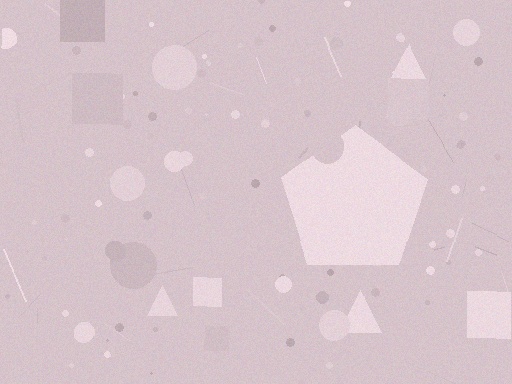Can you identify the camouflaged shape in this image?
The camouflaged shape is a pentagon.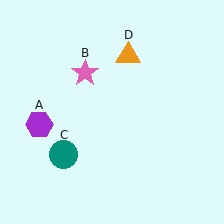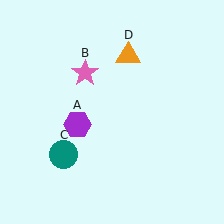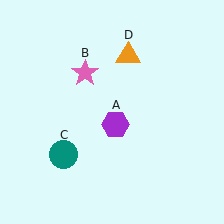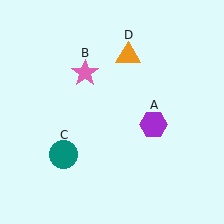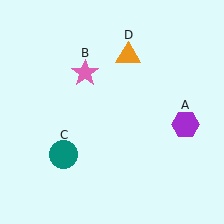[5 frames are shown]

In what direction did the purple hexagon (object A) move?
The purple hexagon (object A) moved right.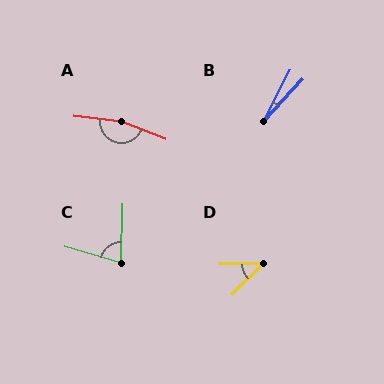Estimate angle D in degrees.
Approximately 44 degrees.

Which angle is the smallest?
B, at approximately 17 degrees.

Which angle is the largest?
A, at approximately 165 degrees.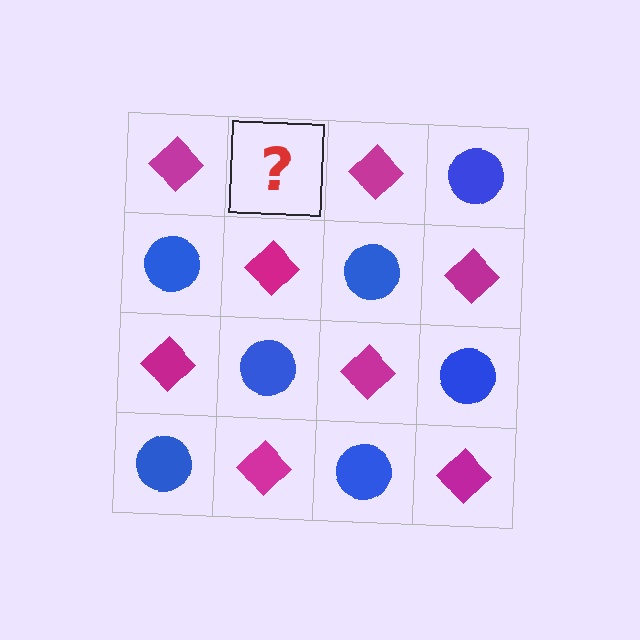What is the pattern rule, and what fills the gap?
The rule is that it alternates magenta diamond and blue circle in a checkerboard pattern. The gap should be filled with a blue circle.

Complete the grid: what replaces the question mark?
The question mark should be replaced with a blue circle.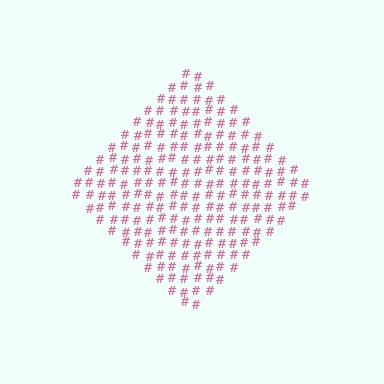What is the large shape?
The large shape is a diamond.